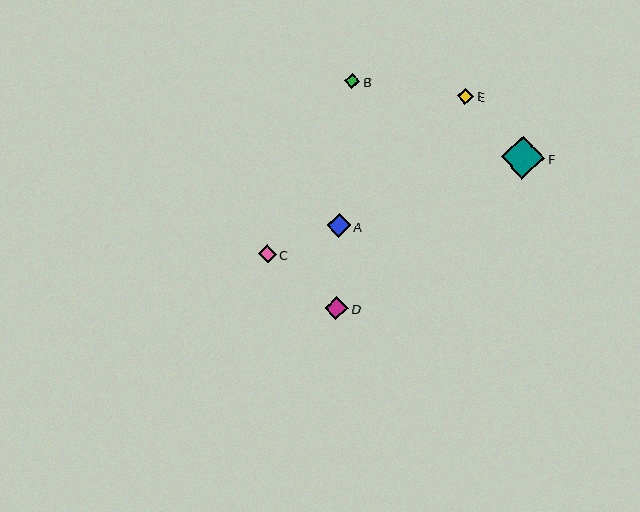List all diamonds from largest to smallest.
From largest to smallest: F, A, D, C, E, B.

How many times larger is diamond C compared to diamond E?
Diamond C is approximately 1.1 times the size of diamond E.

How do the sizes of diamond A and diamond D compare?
Diamond A and diamond D are approximately the same size.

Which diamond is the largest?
Diamond F is the largest with a size of approximately 44 pixels.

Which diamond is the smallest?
Diamond B is the smallest with a size of approximately 16 pixels.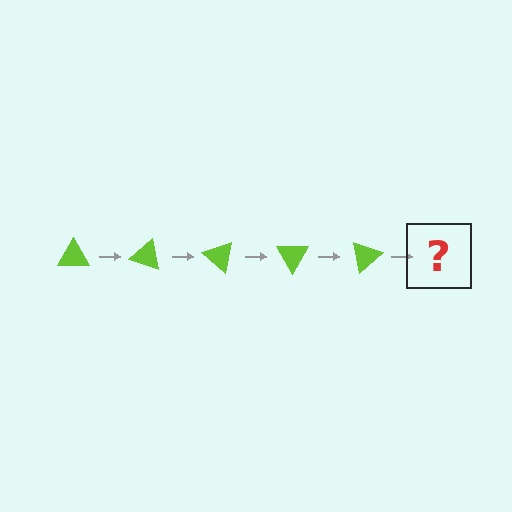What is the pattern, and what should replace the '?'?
The pattern is that the triangle rotates 20 degrees each step. The '?' should be a lime triangle rotated 100 degrees.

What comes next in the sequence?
The next element should be a lime triangle rotated 100 degrees.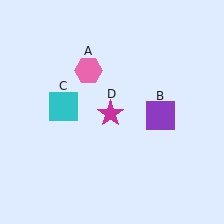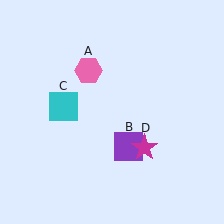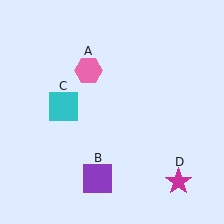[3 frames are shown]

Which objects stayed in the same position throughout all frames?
Pink hexagon (object A) and cyan square (object C) remained stationary.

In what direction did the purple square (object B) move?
The purple square (object B) moved down and to the left.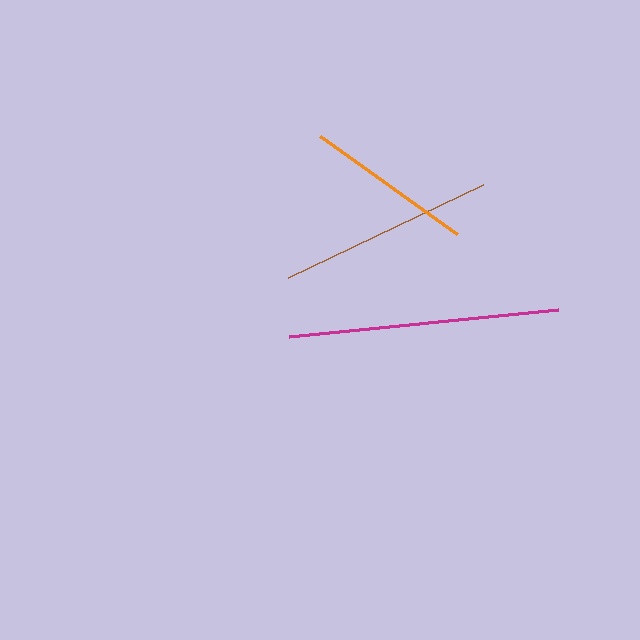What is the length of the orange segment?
The orange segment is approximately 168 pixels long.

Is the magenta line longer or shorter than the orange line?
The magenta line is longer than the orange line.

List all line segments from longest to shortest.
From longest to shortest: magenta, brown, orange.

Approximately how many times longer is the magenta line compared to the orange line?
The magenta line is approximately 1.6 times the length of the orange line.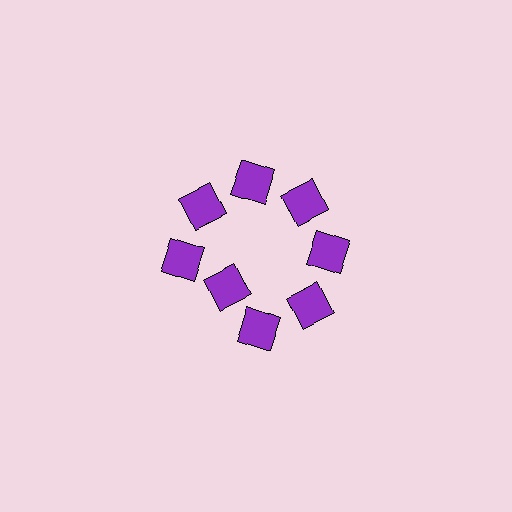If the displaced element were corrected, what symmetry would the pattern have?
It would have 8-fold rotational symmetry — the pattern would map onto itself every 45 degrees.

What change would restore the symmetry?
The symmetry would be restored by moving it outward, back onto the ring so that all 8 diamonds sit at equal angles and equal distance from the center.